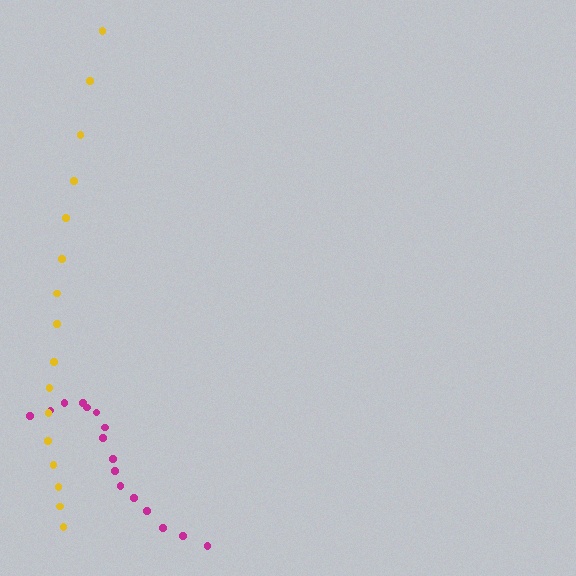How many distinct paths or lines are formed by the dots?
There are 2 distinct paths.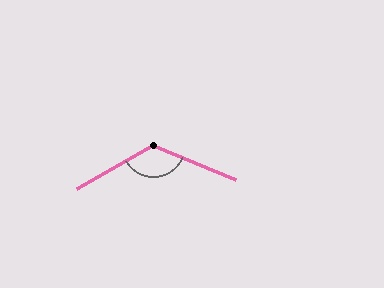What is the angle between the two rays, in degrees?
Approximately 127 degrees.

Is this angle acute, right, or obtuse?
It is obtuse.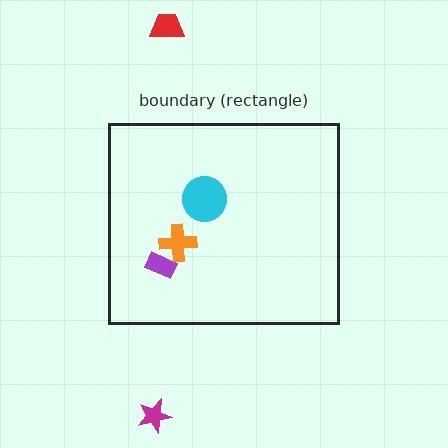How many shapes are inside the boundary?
3 inside, 2 outside.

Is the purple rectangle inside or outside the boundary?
Inside.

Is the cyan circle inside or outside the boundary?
Inside.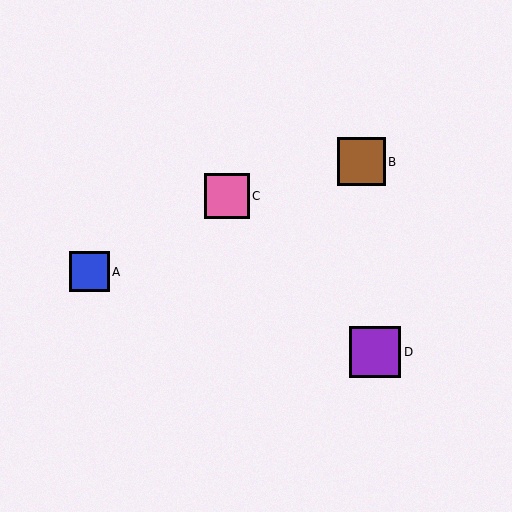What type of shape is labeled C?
Shape C is a pink square.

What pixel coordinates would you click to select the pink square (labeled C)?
Click at (227, 196) to select the pink square C.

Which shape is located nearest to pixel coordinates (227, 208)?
The pink square (labeled C) at (227, 196) is nearest to that location.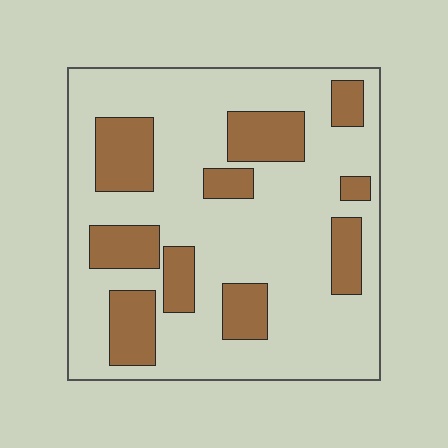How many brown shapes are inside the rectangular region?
10.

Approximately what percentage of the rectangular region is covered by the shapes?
Approximately 25%.